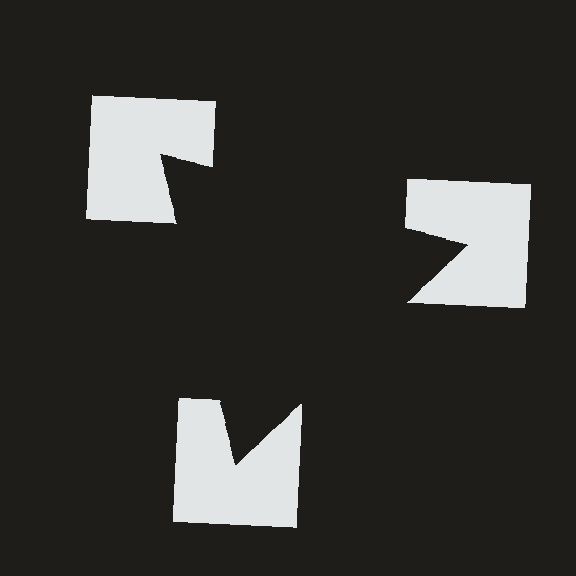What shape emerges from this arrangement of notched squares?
An illusory triangle — its edges are inferred from the aligned wedge cuts in the notched squares, not physically drawn.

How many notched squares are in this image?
There are 3 — one at each vertex of the illusory triangle.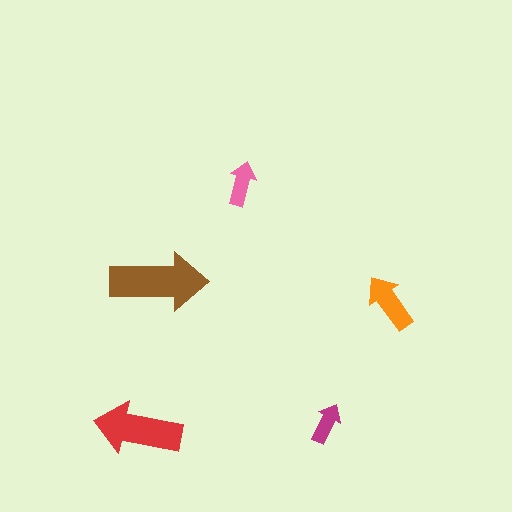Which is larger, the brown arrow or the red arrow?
The brown one.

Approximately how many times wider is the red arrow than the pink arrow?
About 2 times wider.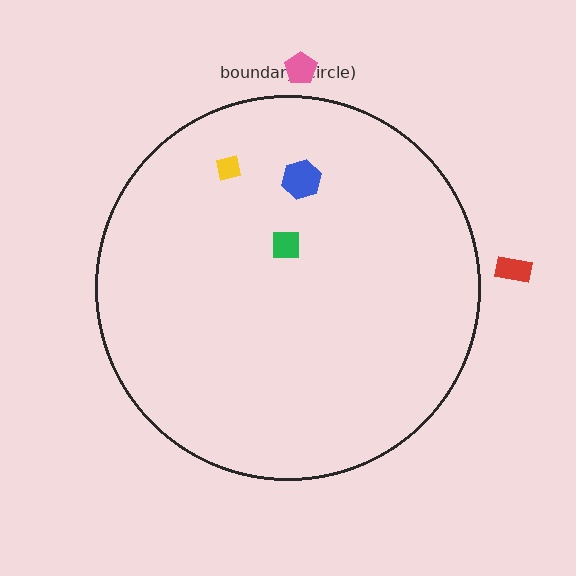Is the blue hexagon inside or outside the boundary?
Inside.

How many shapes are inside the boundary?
3 inside, 2 outside.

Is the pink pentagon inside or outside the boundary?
Outside.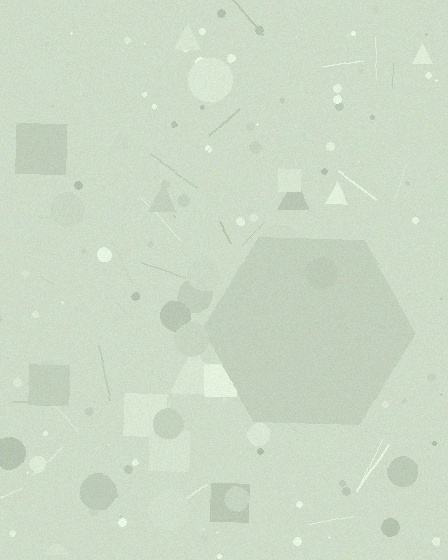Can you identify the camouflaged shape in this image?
The camouflaged shape is a hexagon.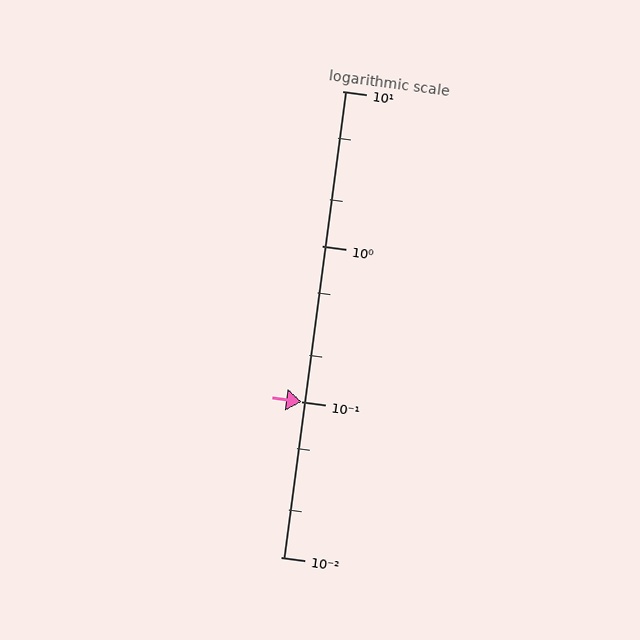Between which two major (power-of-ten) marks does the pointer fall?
The pointer is between 0.1 and 1.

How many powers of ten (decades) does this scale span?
The scale spans 3 decades, from 0.01 to 10.